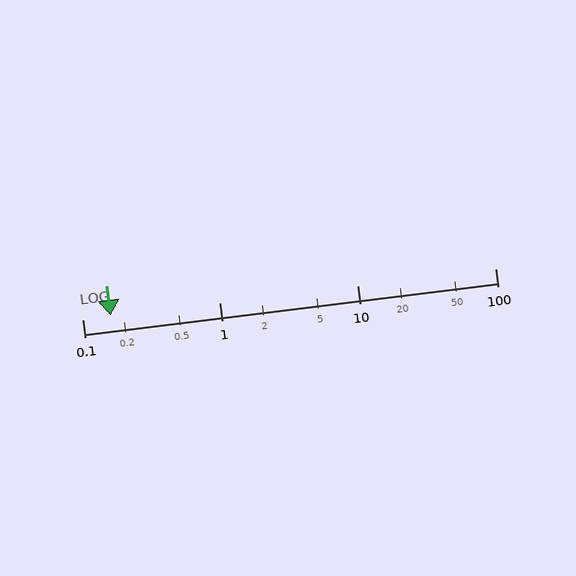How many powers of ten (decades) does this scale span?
The scale spans 3 decades, from 0.1 to 100.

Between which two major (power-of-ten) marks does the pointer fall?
The pointer is between 0.1 and 1.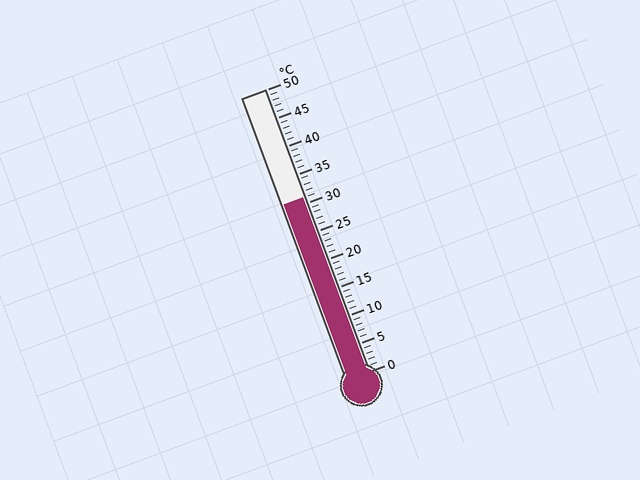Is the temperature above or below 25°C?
The temperature is above 25°C.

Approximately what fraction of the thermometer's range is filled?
The thermometer is filled to approximately 60% of its range.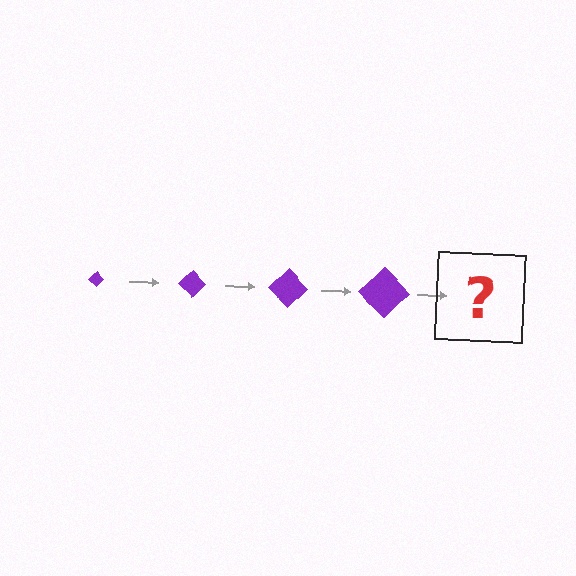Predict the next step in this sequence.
The next step is a purple diamond, larger than the previous one.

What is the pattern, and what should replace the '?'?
The pattern is that the diamond gets progressively larger each step. The '?' should be a purple diamond, larger than the previous one.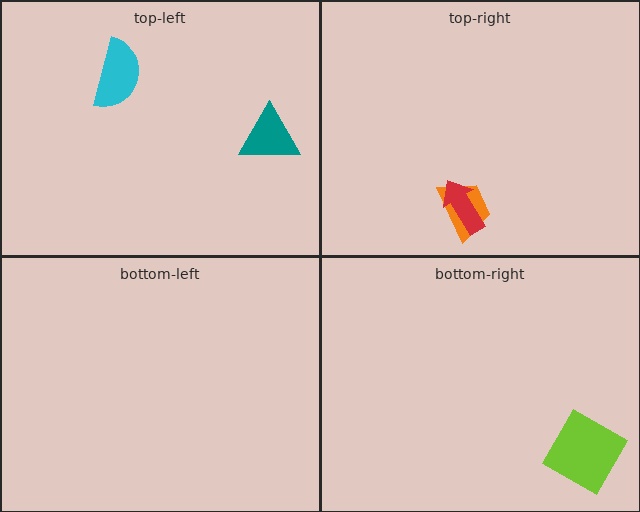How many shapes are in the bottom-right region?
1.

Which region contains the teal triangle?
The top-left region.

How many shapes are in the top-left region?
2.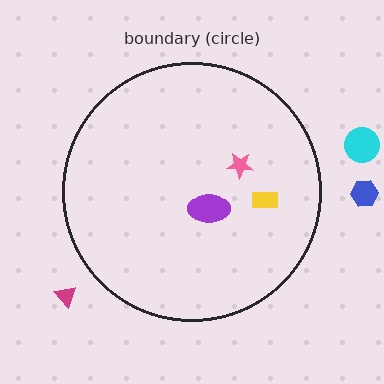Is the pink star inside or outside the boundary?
Inside.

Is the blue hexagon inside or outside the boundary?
Outside.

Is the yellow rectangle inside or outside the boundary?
Inside.